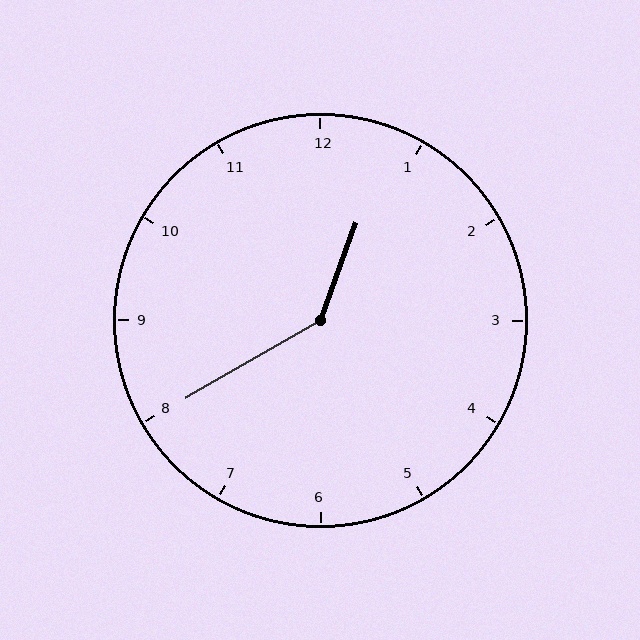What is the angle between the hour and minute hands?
Approximately 140 degrees.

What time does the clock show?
12:40.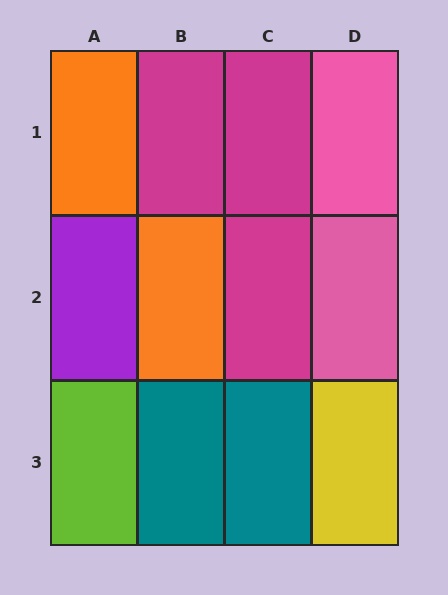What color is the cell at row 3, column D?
Yellow.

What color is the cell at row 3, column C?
Teal.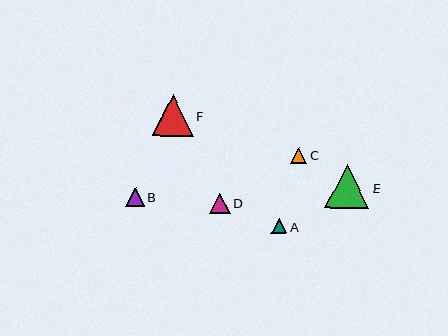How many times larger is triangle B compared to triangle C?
Triangle B is approximately 1.2 times the size of triangle C.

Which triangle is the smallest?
Triangle A is the smallest with a size of approximately 15 pixels.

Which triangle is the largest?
Triangle E is the largest with a size of approximately 44 pixels.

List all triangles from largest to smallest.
From largest to smallest: E, F, D, B, C, A.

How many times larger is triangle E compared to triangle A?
Triangle E is approximately 2.9 times the size of triangle A.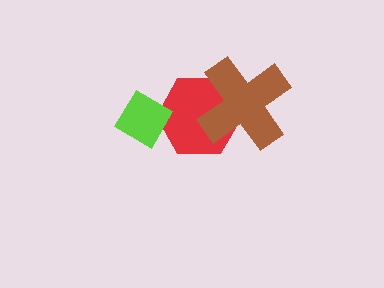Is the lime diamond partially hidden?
No, no other shape covers it.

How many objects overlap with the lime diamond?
1 object overlaps with the lime diamond.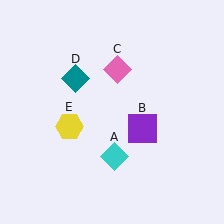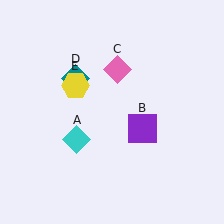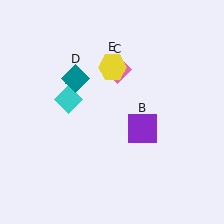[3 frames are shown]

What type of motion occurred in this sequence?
The cyan diamond (object A), yellow hexagon (object E) rotated clockwise around the center of the scene.